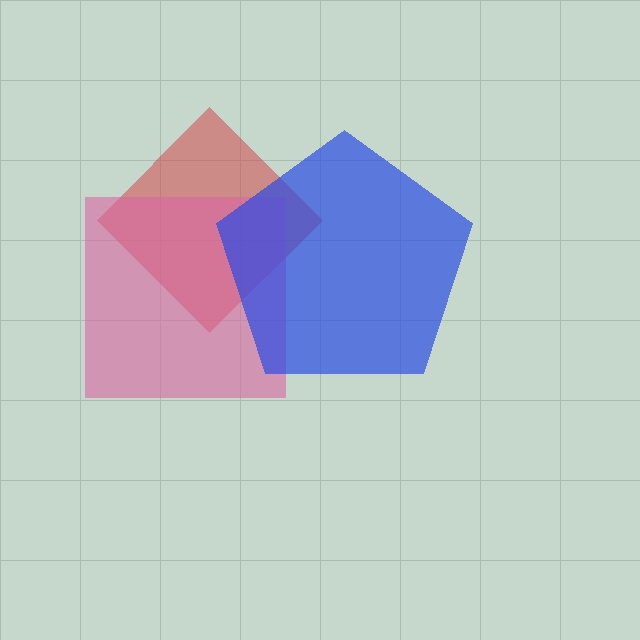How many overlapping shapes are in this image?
There are 3 overlapping shapes in the image.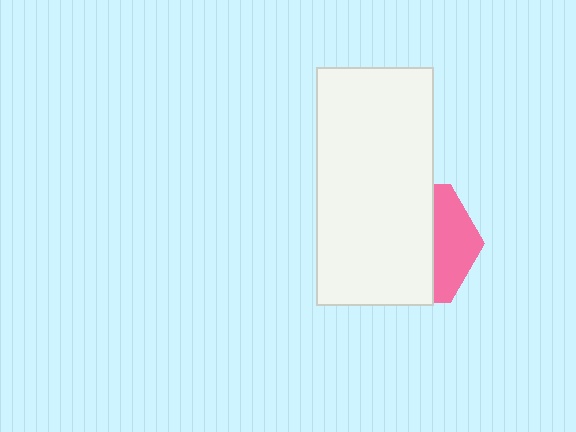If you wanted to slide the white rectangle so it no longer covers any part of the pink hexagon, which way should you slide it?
Slide it left — that is the most direct way to separate the two shapes.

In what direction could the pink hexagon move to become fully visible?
The pink hexagon could move right. That would shift it out from behind the white rectangle entirely.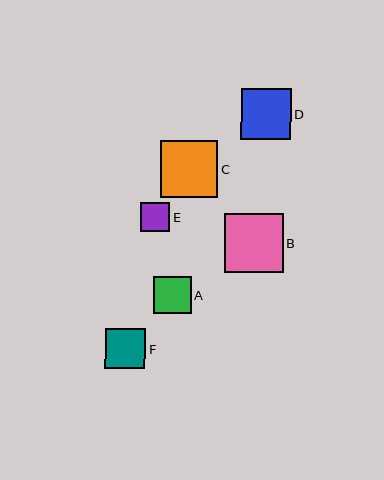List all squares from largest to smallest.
From largest to smallest: B, C, D, F, A, E.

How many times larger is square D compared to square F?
Square D is approximately 1.3 times the size of square F.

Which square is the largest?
Square B is the largest with a size of approximately 59 pixels.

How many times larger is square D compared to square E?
Square D is approximately 1.7 times the size of square E.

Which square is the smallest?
Square E is the smallest with a size of approximately 29 pixels.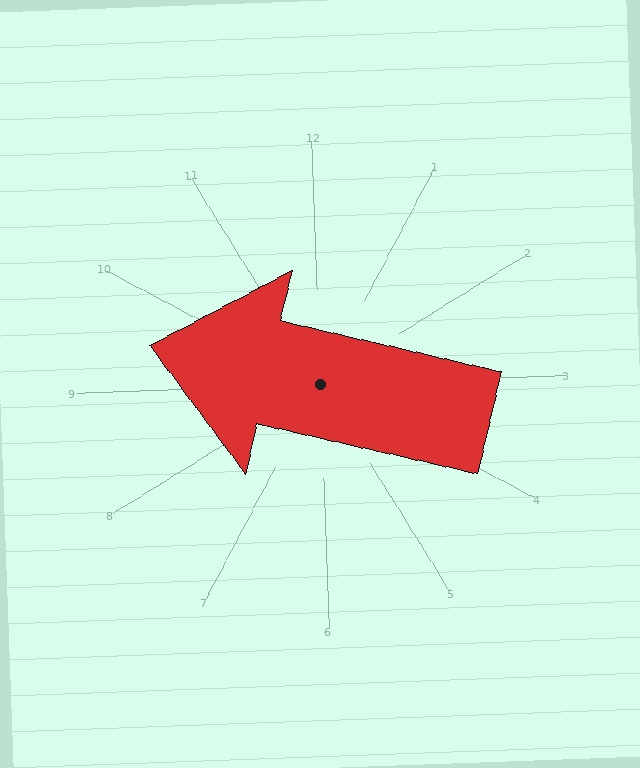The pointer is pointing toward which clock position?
Roughly 9 o'clock.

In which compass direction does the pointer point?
West.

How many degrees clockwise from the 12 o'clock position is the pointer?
Approximately 285 degrees.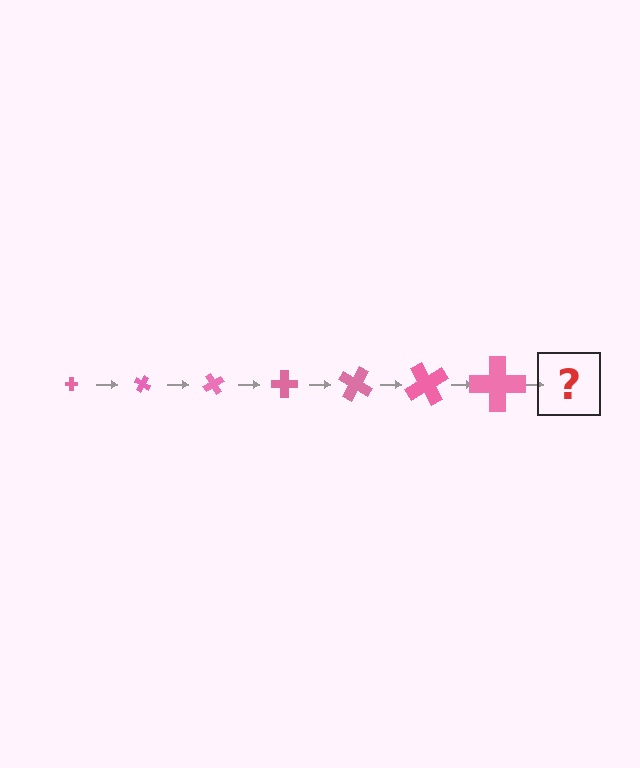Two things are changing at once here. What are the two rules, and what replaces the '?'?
The two rules are that the cross grows larger each step and it rotates 30 degrees each step. The '?' should be a cross, larger than the previous one and rotated 210 degrees from the start.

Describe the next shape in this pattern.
It should be a cross, larger than the previous one and rotated 210 degrees from the start.